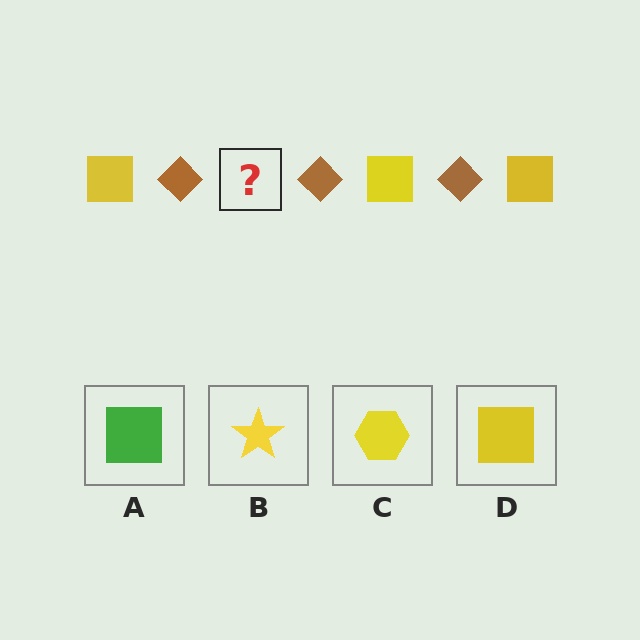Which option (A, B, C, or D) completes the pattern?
D.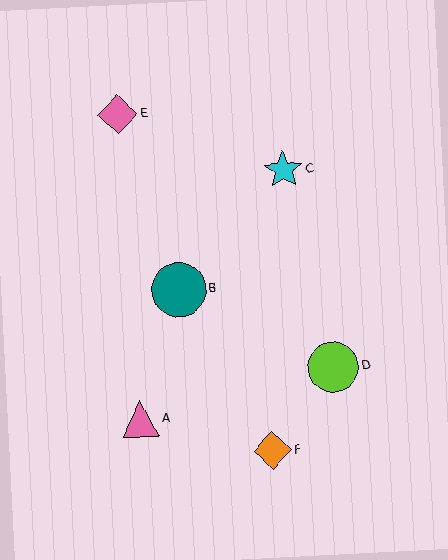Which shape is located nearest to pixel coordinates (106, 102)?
The pink diamond (labeled E) at (118, 114) is nearest to that location.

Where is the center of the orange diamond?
The center of the orange diamond is at (272, 450).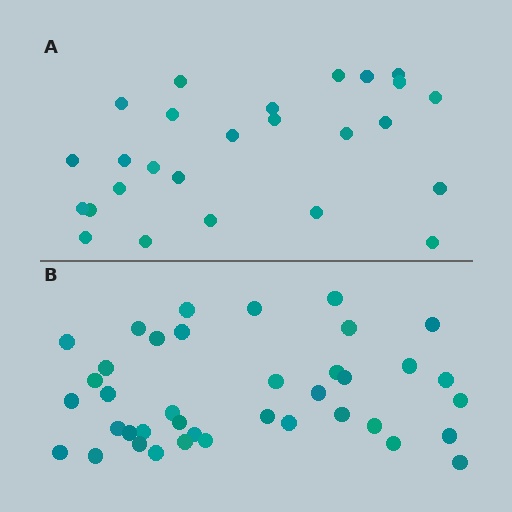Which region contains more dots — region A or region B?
Region B (the bottom region) has more dots.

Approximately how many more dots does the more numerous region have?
Region B has approximately 15 more dots than region A.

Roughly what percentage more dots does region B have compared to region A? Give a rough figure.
About 50% more.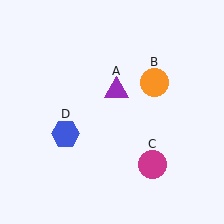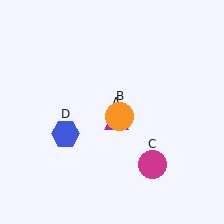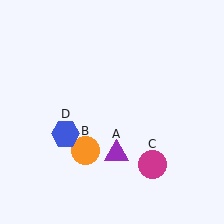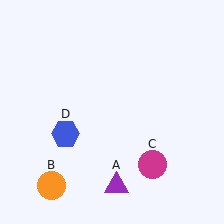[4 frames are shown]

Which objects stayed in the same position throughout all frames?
Magenta circle (object C) and blue hexagon (object D) remained stationary.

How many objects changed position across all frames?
2 objects changed position: purple triangle (object A), orange circle (object B).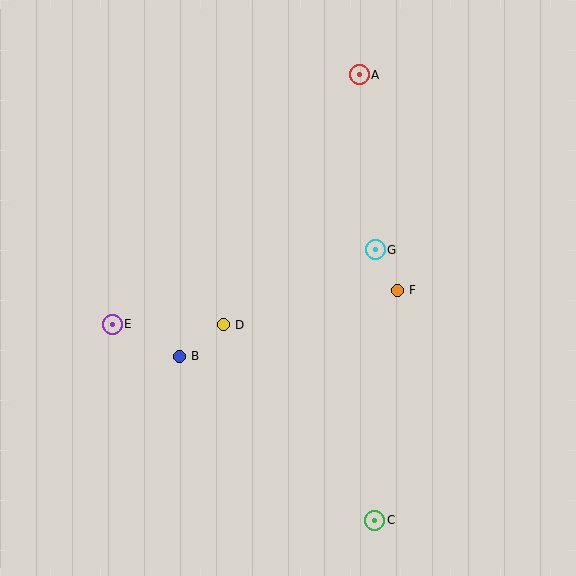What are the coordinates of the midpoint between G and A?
The midpoint between G and A is at (367, 162).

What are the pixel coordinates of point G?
Point G is at (375, 250).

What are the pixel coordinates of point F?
Point F is at (397, 290).